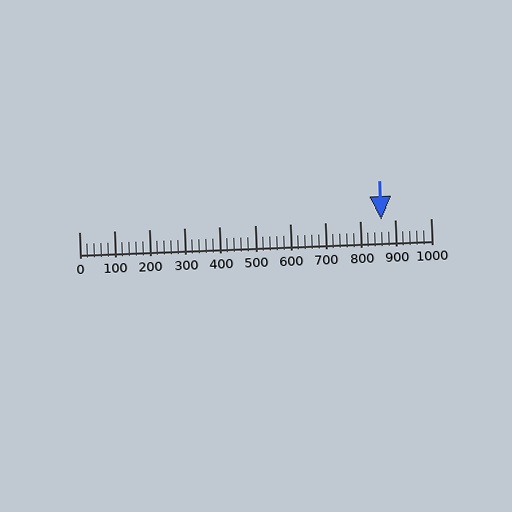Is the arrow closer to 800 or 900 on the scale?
The arrow is closer to 900.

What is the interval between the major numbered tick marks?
The major tick marks are spaced 100 units apart.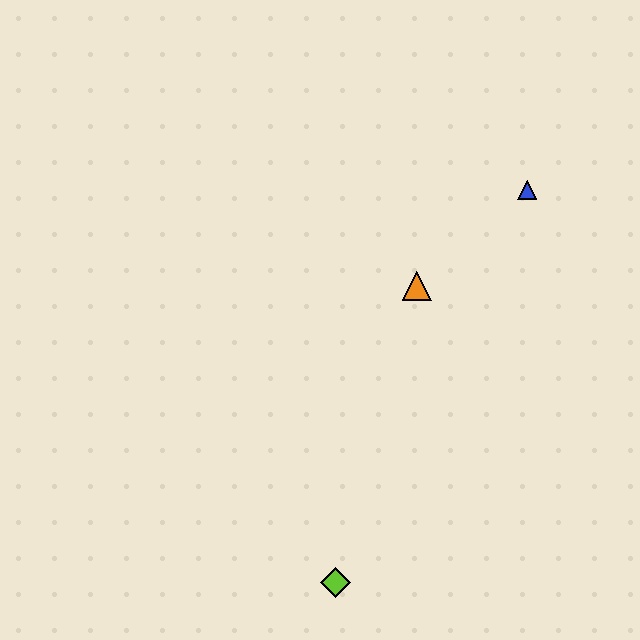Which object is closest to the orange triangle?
The blue triangle is closest to the orange triangle.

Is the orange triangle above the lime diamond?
Yes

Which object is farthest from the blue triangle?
The lime diamond is farthest from the blue triangle.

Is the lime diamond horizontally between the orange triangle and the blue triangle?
No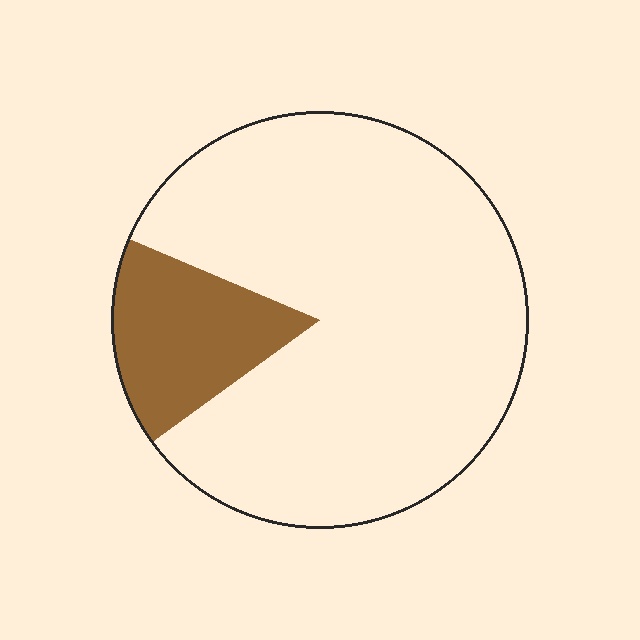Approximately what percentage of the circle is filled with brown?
Approximately 15%.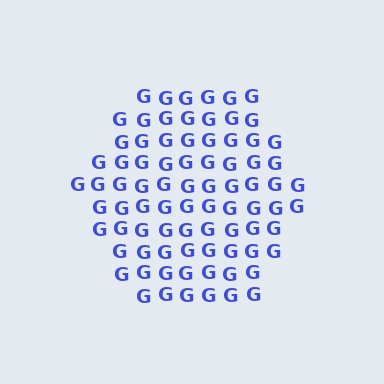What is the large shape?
The large shape is a hexagon.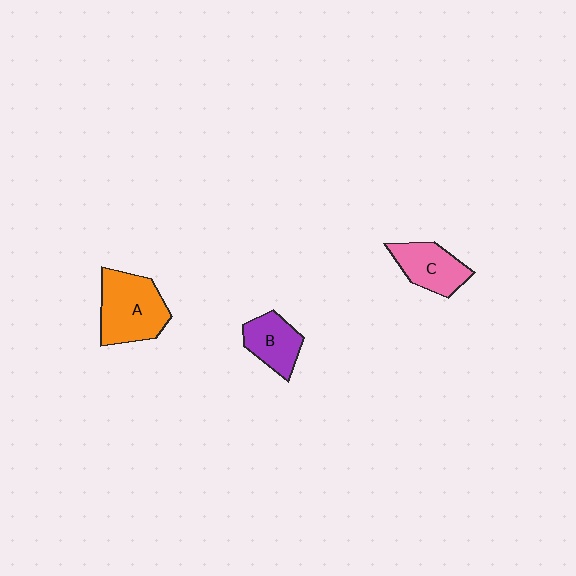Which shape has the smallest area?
Shape B (purple).